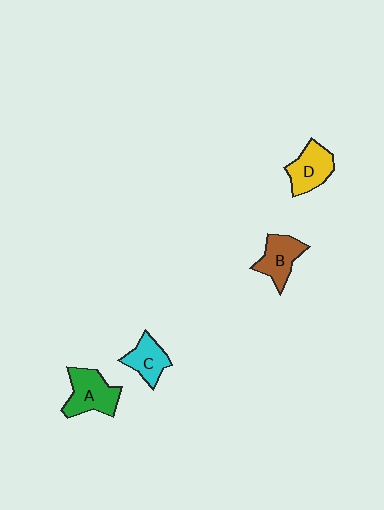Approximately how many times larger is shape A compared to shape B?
Approximately 1.2 times.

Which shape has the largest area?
Shape A (green).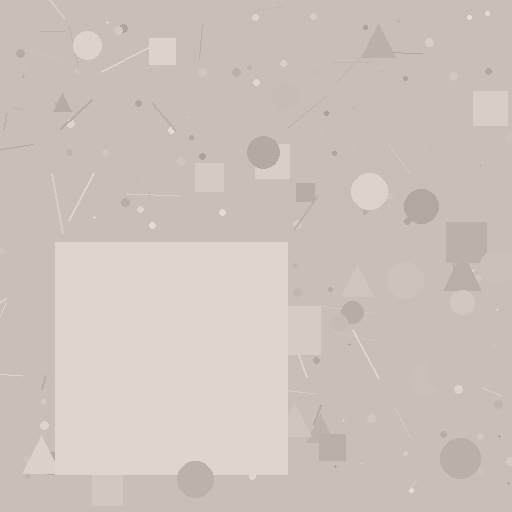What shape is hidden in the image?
A square is hidden in the image.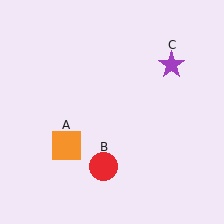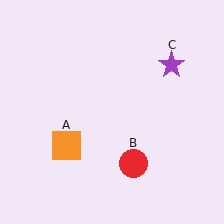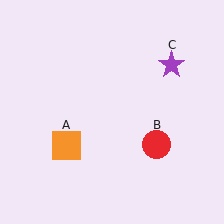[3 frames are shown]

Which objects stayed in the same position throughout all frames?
Orange square (object A) and purple star (object C) remained stationary.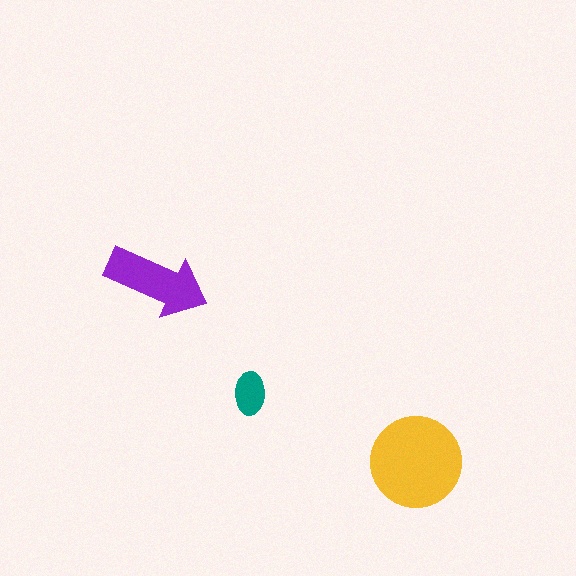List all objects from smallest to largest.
The teal ellipse, the purple arrow, the yellow circle.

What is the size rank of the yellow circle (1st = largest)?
1st.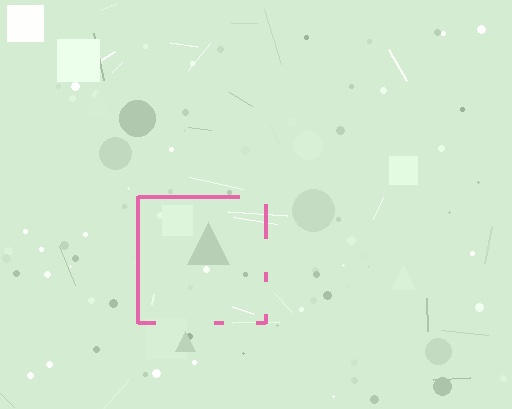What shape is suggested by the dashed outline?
The dashed outline suggests a square.